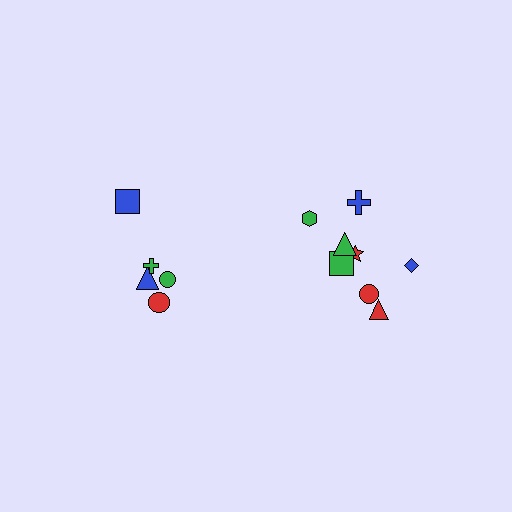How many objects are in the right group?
There are 8 objects.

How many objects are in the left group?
There are 5 objects.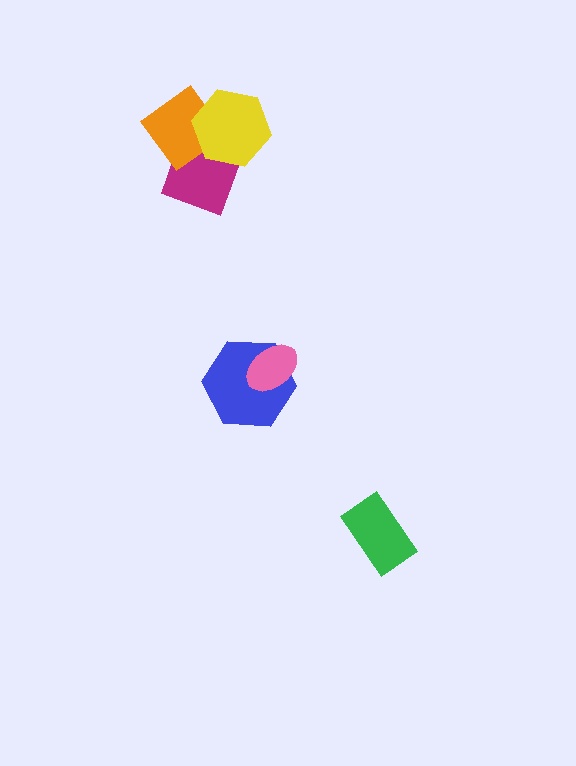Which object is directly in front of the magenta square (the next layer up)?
The orange diamond is directly in front of the magenta square.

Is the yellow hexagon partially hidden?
No, no other shape covers it.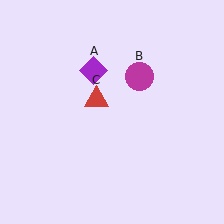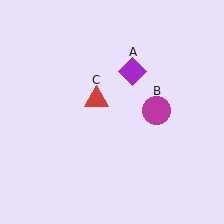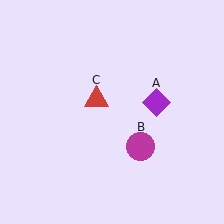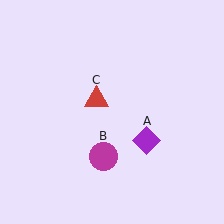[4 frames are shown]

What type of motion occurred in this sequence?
The purple diamond (object A), magenta circle (object B) rotated clockwise around the center of the scene.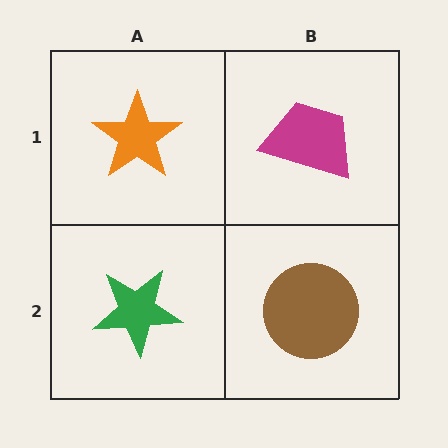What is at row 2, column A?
A green star.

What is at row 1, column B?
A magenta trapezoid.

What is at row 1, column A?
An orange star.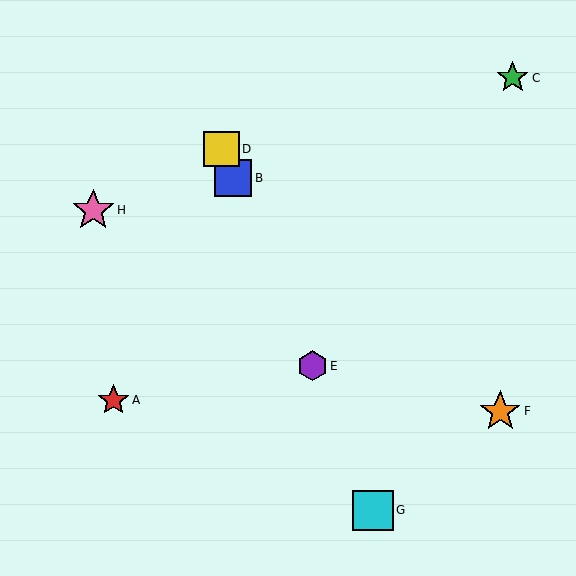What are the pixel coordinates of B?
Object B is at (233, 178).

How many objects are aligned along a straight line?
4 objects (B, D, E, G) are aligned along a straight line.